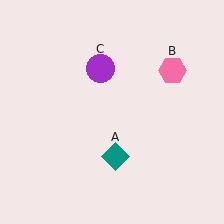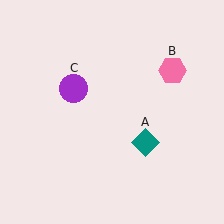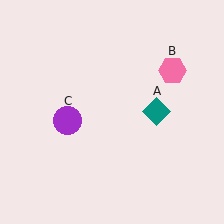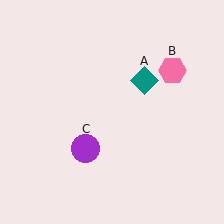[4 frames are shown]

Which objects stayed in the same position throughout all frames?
Pink hexagon (object B) remained stationary.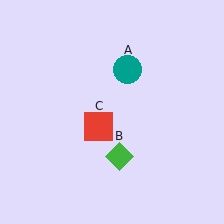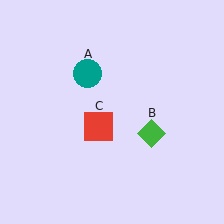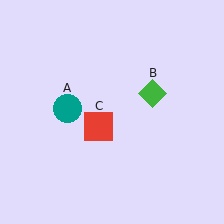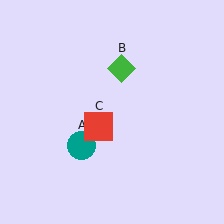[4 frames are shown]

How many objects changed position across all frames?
2 objects changed position: teal circle (object A), green diamond (object B).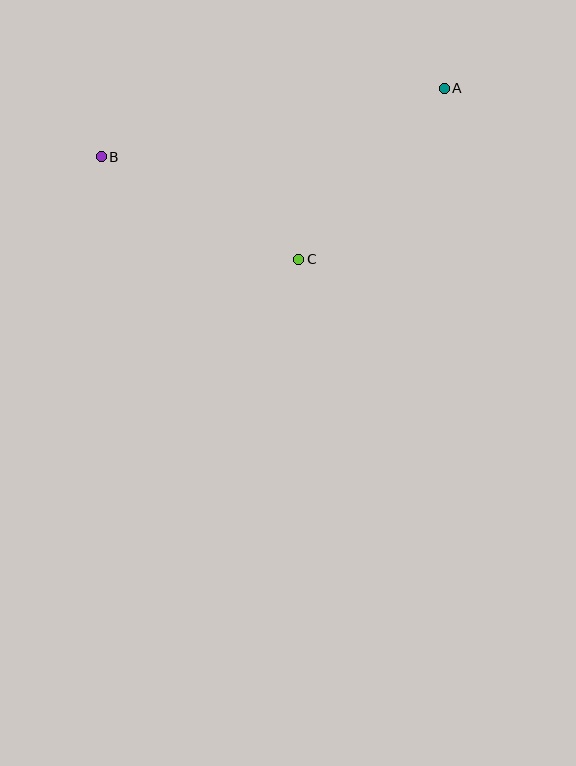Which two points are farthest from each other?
Points A and B are farthest from each other.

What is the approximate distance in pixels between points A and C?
The distance between A and C is approximately 225 pixels.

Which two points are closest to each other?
Points B and C are closest to each other.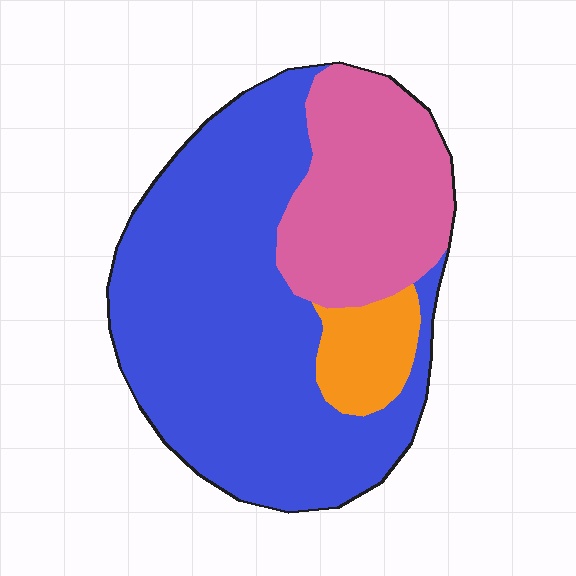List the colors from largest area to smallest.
From largest to smallest: blue, pink, orange.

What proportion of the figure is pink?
Pink takes up about one quarter (1/4) of the figure.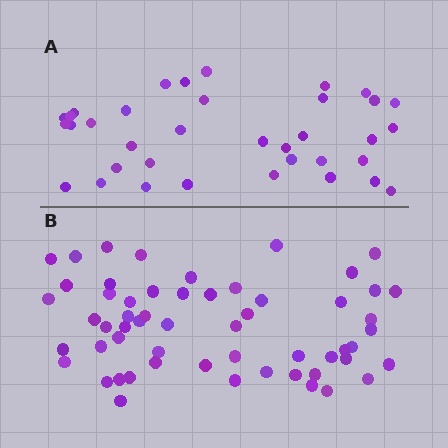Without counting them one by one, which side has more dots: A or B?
Region B (the bottom region) has more dots.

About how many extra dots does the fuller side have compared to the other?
Region B has approximately 20 more dots than region A.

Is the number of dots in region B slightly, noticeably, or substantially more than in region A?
Region B has substantially more. The ratio is roughly 1.6 to 1.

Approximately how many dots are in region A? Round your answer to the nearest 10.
About 40 dots. (The exact count is 36, which rounds to 40.)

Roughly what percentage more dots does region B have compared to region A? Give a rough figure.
About 60% more.